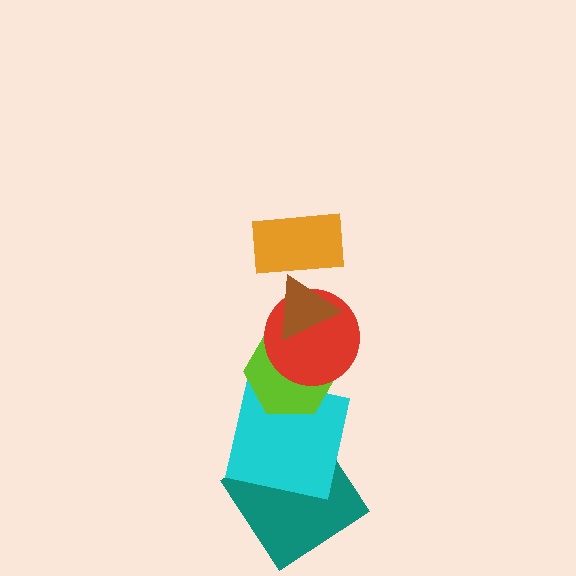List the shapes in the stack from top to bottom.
From top to bottom: the orange rectangle, the brown triangle, the red circle, the lime hexagon, the cyan square, the teal diamond.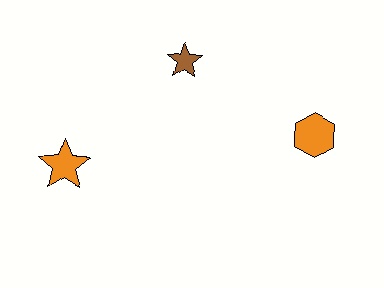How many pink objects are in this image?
There are no pink objects.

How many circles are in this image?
There are no circles.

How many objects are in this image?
There are 3 objects.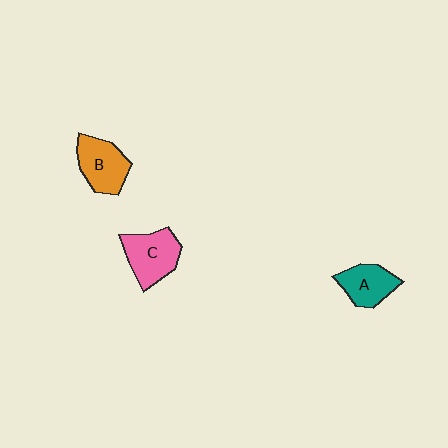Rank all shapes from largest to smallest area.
From largest to smallest: C (pink), B (orange), A (teal).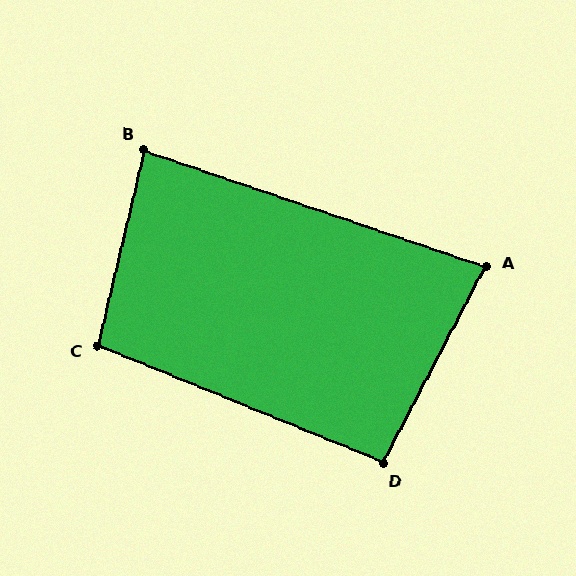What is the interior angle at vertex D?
Approximately 95 degrees (obtuse).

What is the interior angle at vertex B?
Approximately 85 degrees (acute).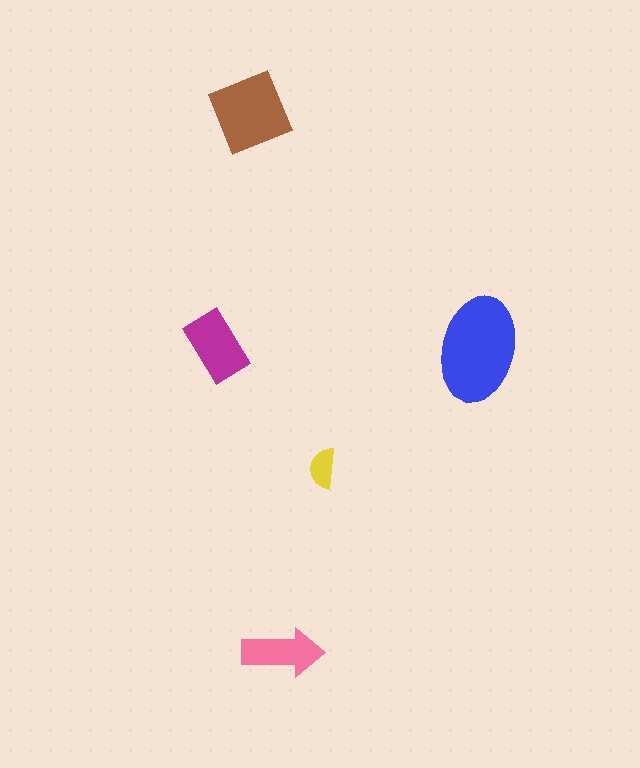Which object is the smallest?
The yellow semicircle.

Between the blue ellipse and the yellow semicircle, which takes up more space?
The blue ellipse.